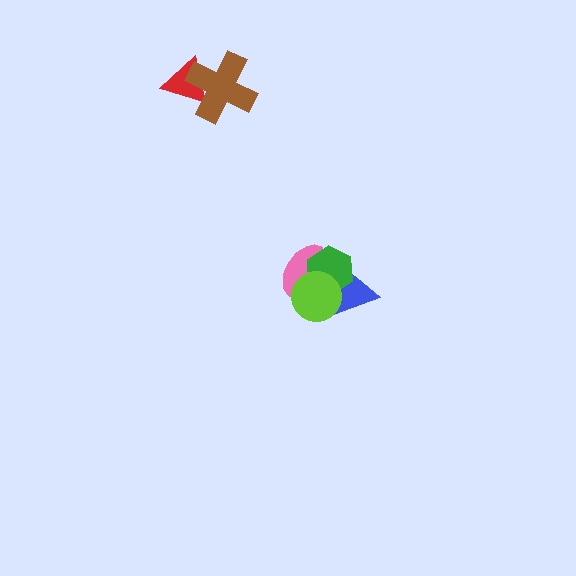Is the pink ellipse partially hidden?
Yes, it is partially covered by another shape.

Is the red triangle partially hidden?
Yes, it is partially covered by another shape.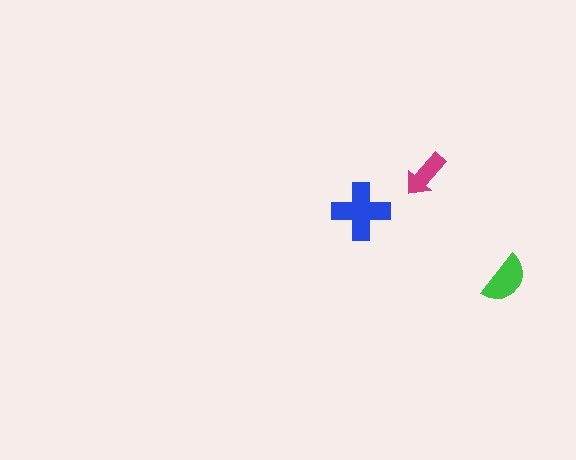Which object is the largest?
The blue cross.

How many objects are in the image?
There are 3 objects in the image.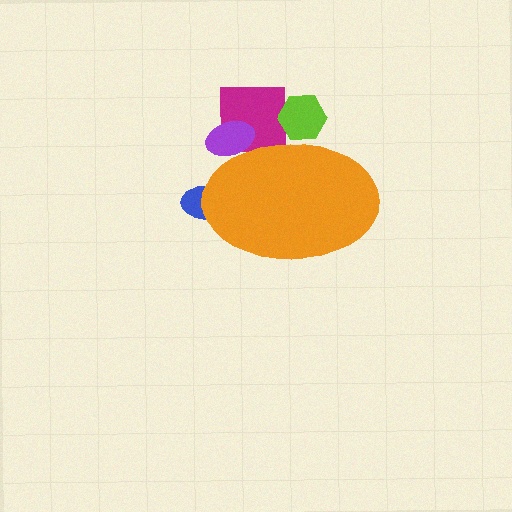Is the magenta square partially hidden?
Yes, the magenta square is partially hidden behind the orange ellipse.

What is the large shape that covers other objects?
An orange ellipse.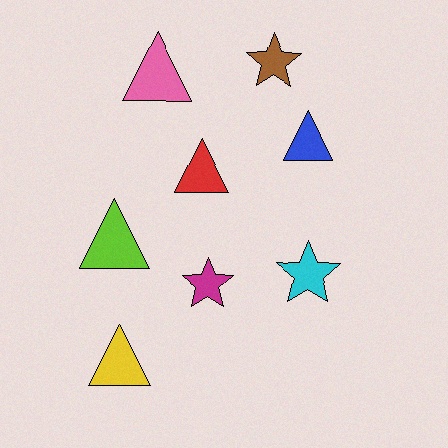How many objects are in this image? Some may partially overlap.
There are 8 objects.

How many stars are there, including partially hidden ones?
There are 3 stars.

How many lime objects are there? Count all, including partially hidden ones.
There is 1 lime object.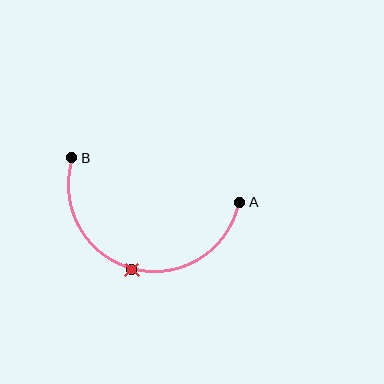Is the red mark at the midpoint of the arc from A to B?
Yes. The red mark lies on the arc at equal arc-length from both A and B — it is the arc midpoint.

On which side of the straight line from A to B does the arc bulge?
The arc bulges below the straight line connecting A and B.